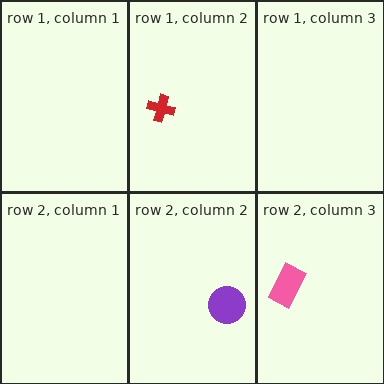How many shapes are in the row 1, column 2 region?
1.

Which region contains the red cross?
The row 1, column 2 region.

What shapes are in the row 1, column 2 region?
The red cross.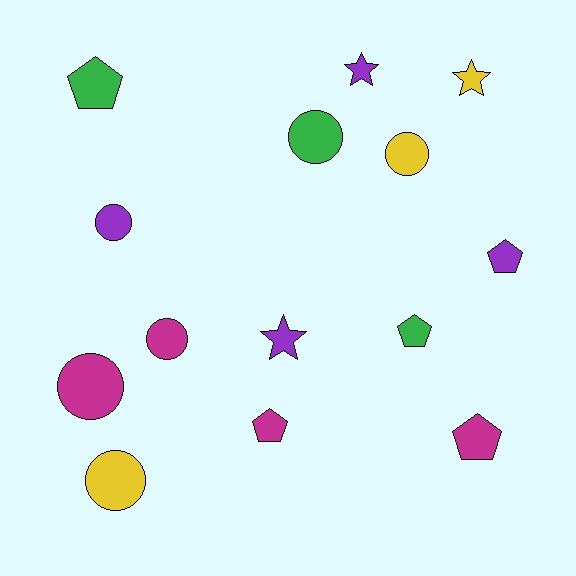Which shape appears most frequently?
Circle, with 6 objects.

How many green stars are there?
There are no green stars.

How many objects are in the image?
There are 14 objects.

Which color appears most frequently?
Magenta, with 4 objects.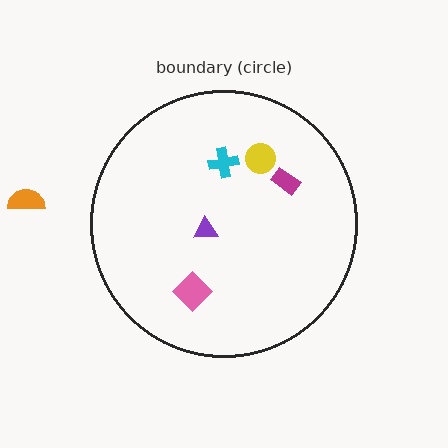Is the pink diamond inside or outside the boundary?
Inside.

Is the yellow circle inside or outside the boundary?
Inside.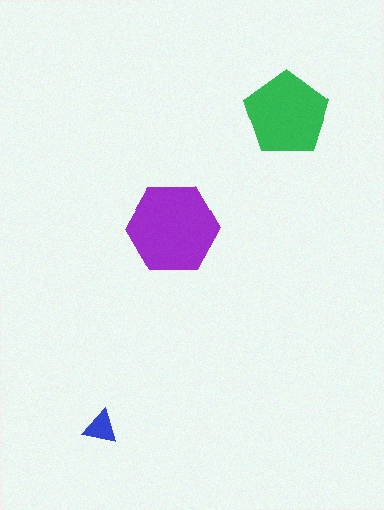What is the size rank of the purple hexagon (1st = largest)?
1st.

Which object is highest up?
The green pentagon is topmost.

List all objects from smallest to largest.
The blue triangle, the green pentagon, the purple hexagon.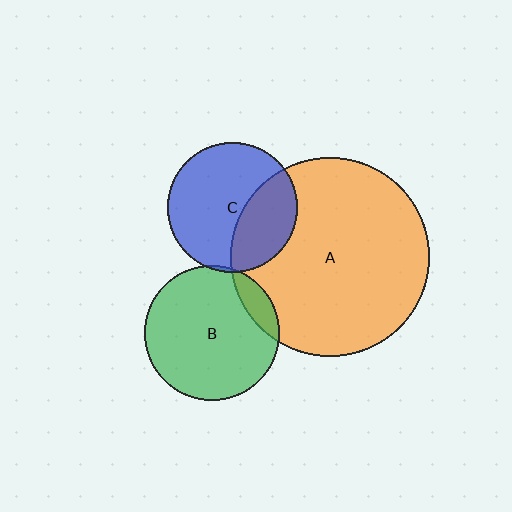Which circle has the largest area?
Circle A (orange).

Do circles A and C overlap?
Yes.